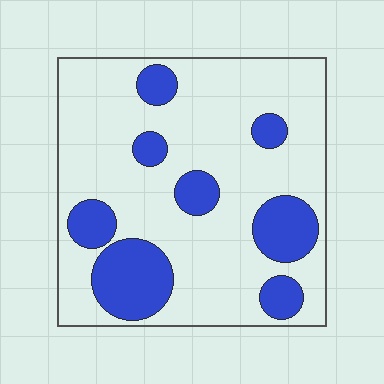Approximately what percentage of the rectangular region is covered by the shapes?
Approximately 25%.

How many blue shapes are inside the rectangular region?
8.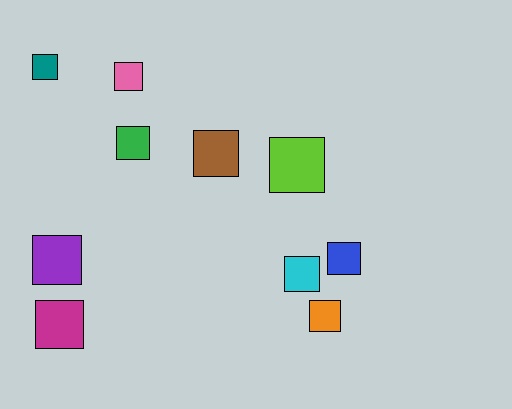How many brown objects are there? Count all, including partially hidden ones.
There is 1 brown object.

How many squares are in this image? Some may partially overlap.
There are 10 squares.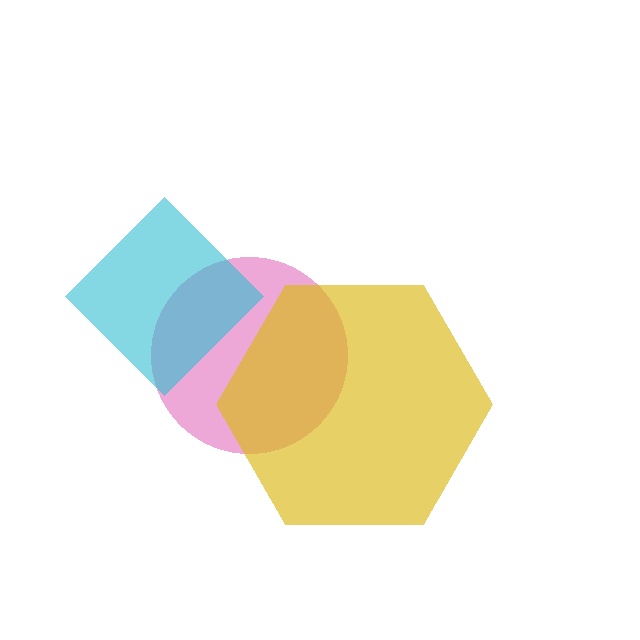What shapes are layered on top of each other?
The layered shapes are: a magenta circle, a yellow hexagon, a cyan diamond.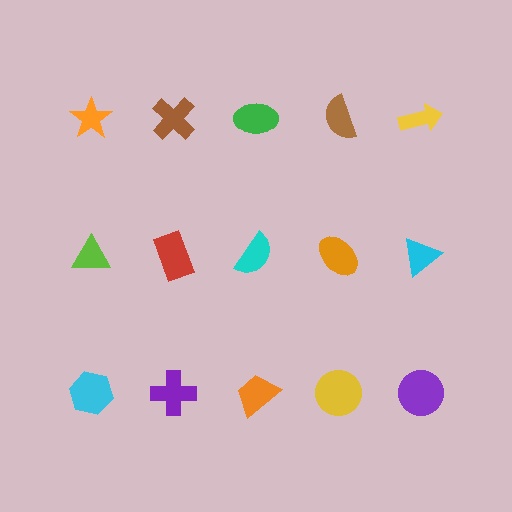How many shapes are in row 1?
5 shapes.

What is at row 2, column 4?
An orange ellipse.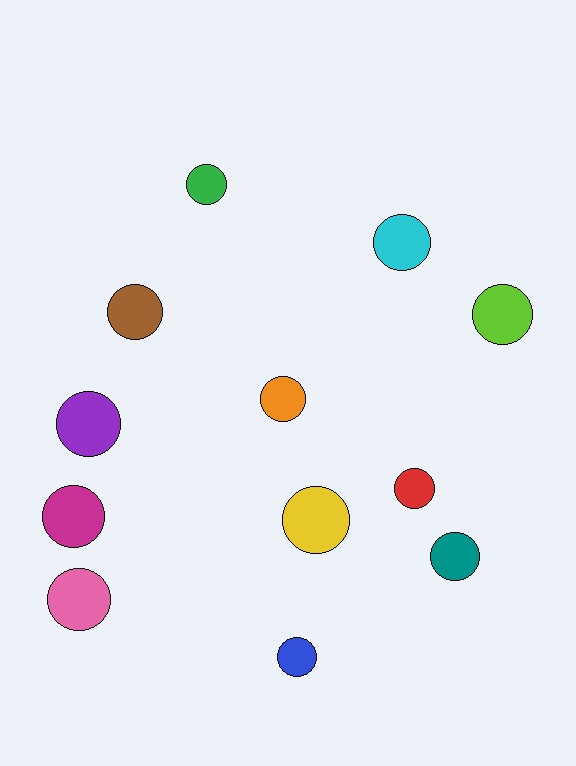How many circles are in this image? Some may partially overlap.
There are 12 circles.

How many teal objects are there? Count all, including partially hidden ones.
There is 1 teal object.